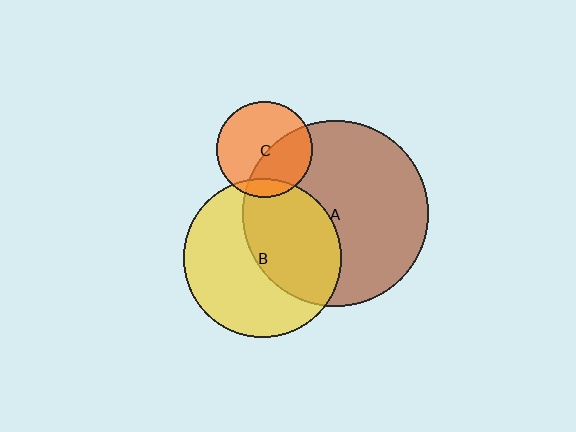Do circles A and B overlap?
Yes.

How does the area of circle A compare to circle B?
Approximately 1.4 times.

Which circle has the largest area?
Circle A (brown).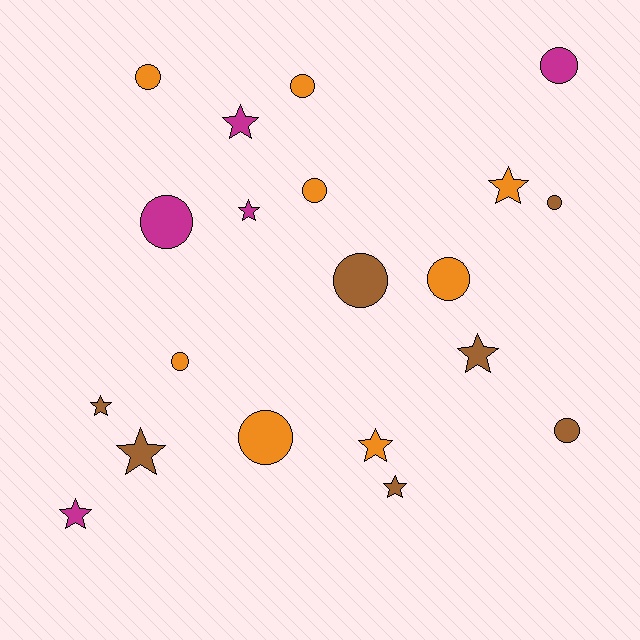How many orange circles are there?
There are 6 orange circles.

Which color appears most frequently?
Orange, with 8 objects.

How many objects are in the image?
There are 20 objects.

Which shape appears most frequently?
Circle, with 11 objects.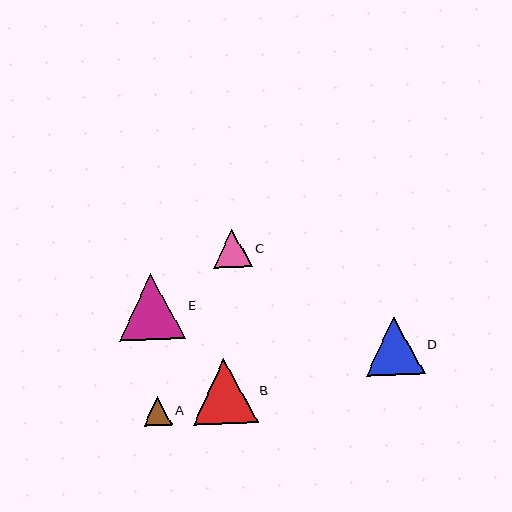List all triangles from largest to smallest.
From largest to smallest: E, B, D, C, A.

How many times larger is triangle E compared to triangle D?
Triangle E is approximately 1.1 times the size of triangle D.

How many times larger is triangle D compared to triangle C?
Triangle D is approximately 1.5 times the size of triangle C.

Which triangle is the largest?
Triangle E is the largest with a size of approximately 66 pixels.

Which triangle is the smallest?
Triangle A is the smallest with a size of approximately 28 pixels.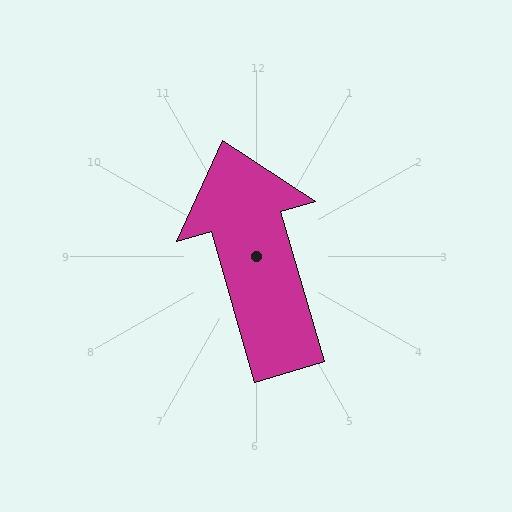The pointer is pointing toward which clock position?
Roughly 11 o'clock.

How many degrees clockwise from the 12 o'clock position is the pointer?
Approximately 344 degrees.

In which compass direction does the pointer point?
North.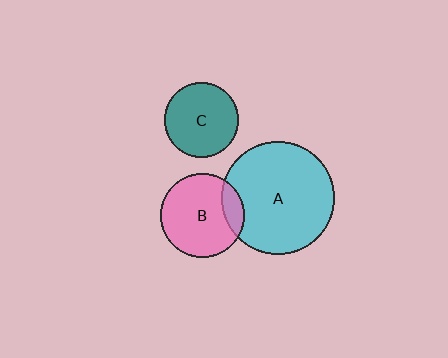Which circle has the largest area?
Circle A (cyan).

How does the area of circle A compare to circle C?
Approximately 2.3 times.